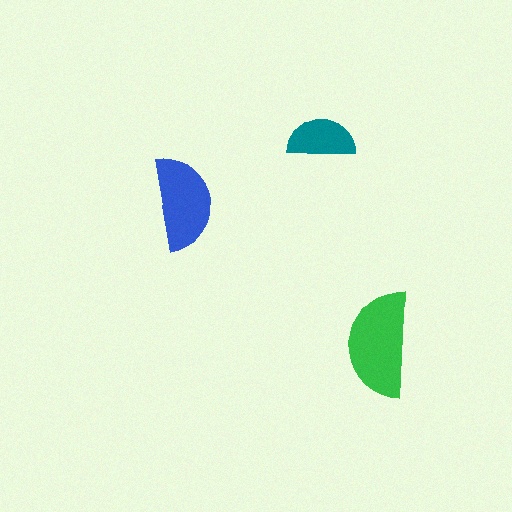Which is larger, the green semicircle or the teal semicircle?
The green one.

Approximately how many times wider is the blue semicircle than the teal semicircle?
About 1.5 times wider.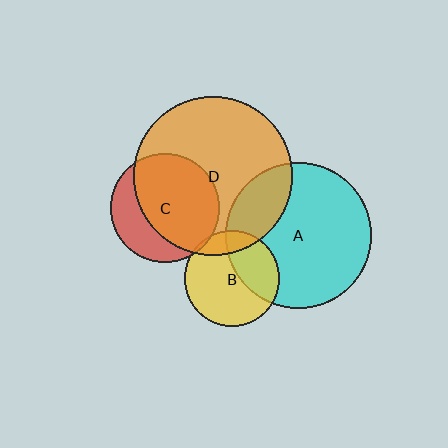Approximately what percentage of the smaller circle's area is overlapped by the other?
Approximately 25%.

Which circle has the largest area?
Circle D (orange).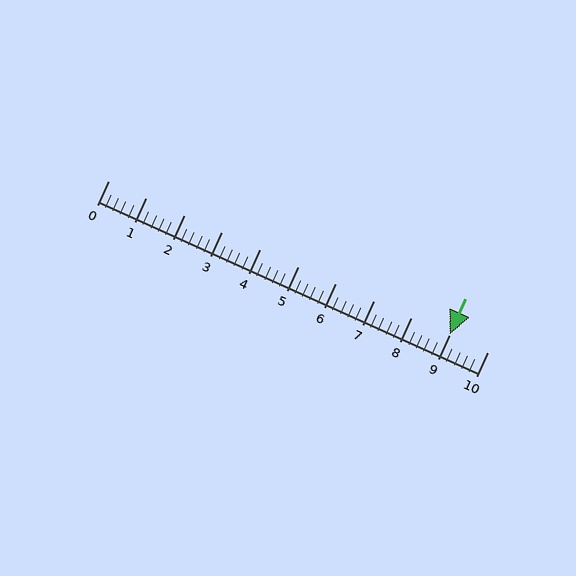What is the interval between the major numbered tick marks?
The major tick marks are spaced 1 units apart.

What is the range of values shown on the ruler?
The ruler shows values from 0 to 10.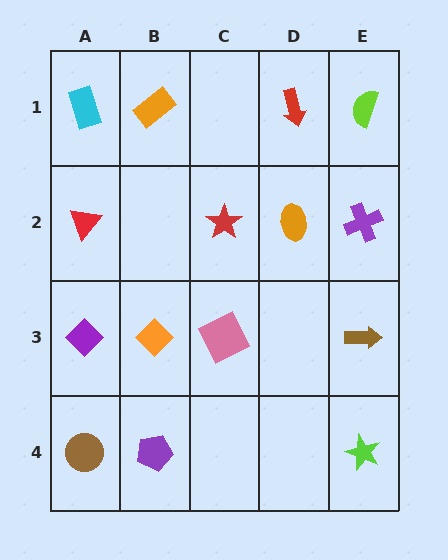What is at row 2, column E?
A purple cross.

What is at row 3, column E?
A brown arrow.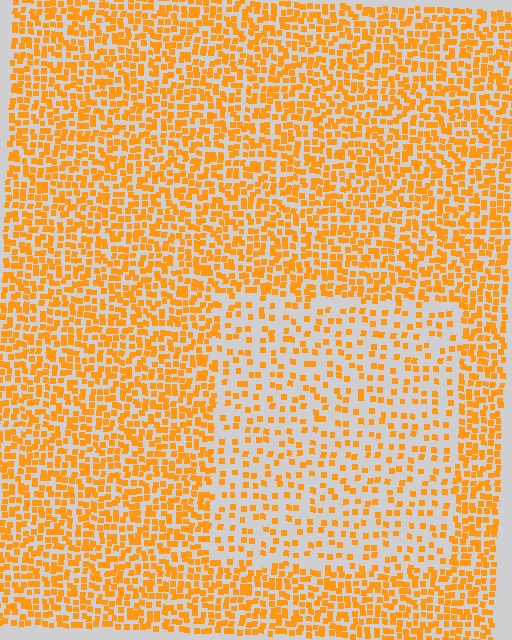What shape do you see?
I see a rectangle.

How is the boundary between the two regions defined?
The boundary is defined by a change in element density (approximately 2.2x ratio). All elements are the same color, size, and shape.